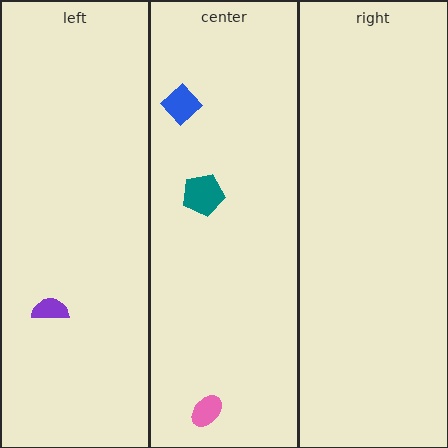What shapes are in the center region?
The blue diamond, the teal pentagon, the pink ellipse.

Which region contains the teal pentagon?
The center region.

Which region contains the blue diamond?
The center region.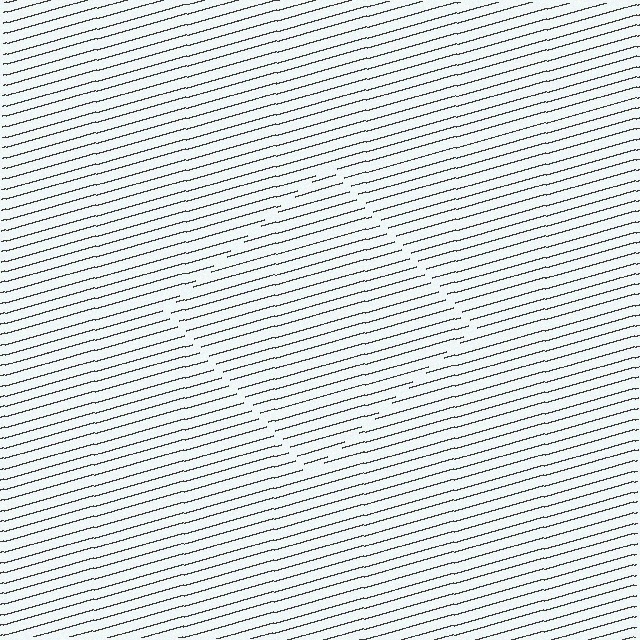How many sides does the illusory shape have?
4 sides — the line-ends trace a square.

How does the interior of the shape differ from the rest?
The interior of the shape contains the same grating, shifted by half a period — the contour is defined by the phase discontinuity where line-ends from the inner and outer gratings abut.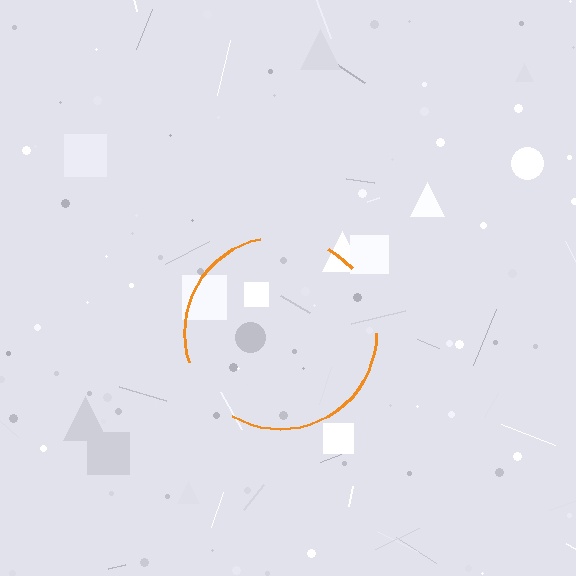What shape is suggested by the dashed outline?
The dashed outline suggests a circle.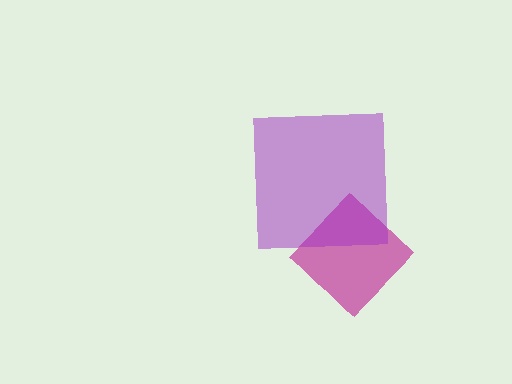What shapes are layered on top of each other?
The layered shapes are: a magenta diamond, a purple square.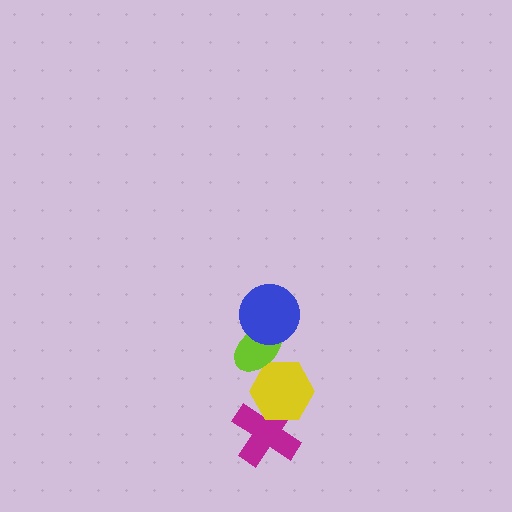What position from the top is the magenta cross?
The magenta cross is 4th from the top.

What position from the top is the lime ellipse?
The lime ellipse is 2nd from the top.